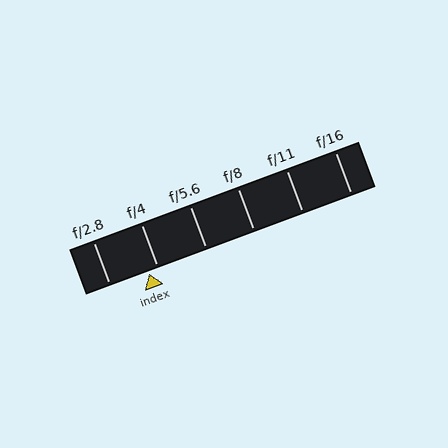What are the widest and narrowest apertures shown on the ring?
The widest aperture shown is f/2.8 and the narrowest is f/16.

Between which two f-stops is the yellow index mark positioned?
The index mark is between f/2.8 and f/4.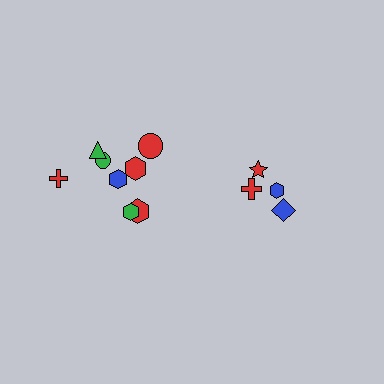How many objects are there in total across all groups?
There are 12 objects.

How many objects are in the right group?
There are 4 objects.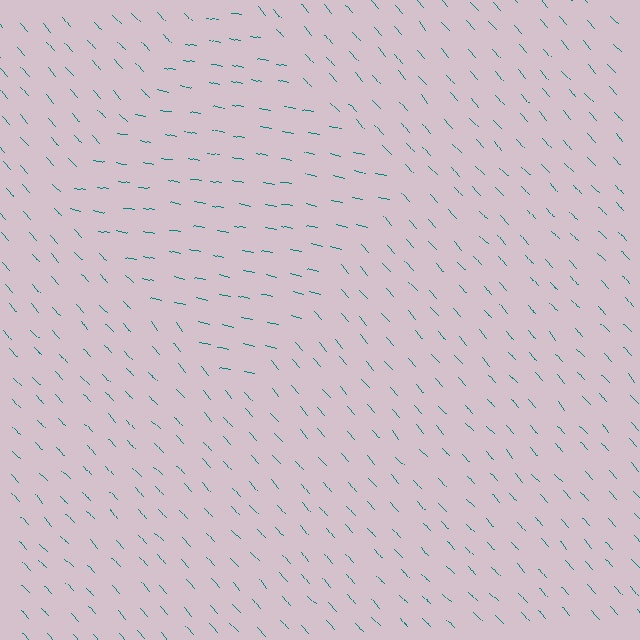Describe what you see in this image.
The image is filled with small teal line segments. A diamond region in the image has lines oriented differently from the surrounding lines, creating a visible texture boundary.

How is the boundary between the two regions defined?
The boundary is defined purely by a change in line orientation (approximately 36 degrees difference). All lines are the same color and thickness.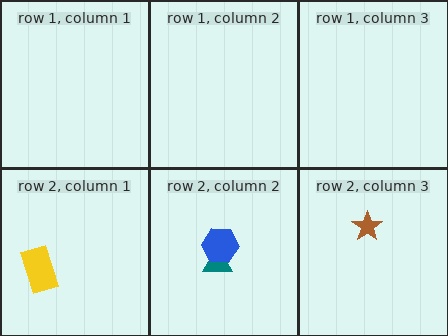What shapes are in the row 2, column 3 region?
The brown star.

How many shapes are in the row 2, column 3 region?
1.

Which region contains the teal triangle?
The row 2, column 2 region.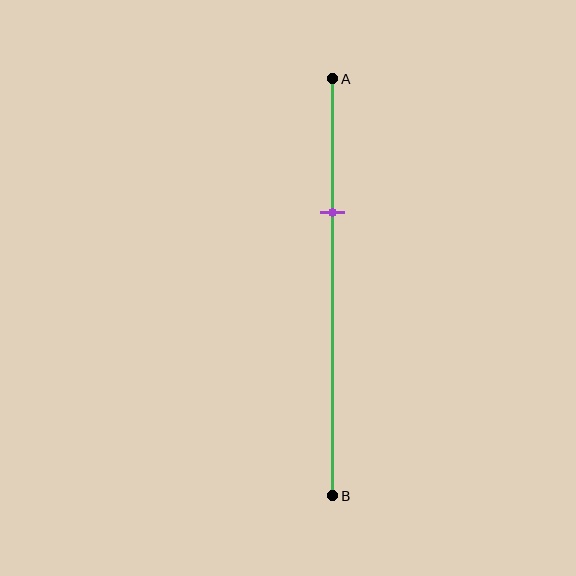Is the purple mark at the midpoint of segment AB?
No, the mark is at about 30% from A, not at the 50% midpoint.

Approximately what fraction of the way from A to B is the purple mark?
The purple mark is approximately 30% of the way from A to B.